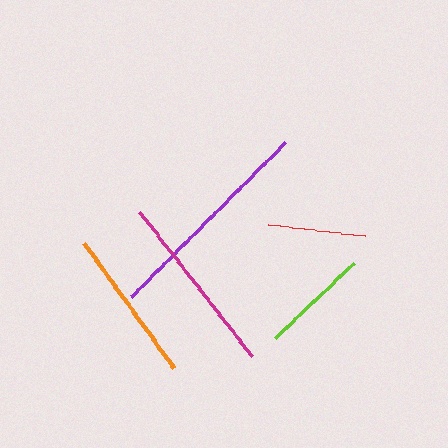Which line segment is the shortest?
The red line is the shortest at approximately 97 pixels.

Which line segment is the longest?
The purple line is the longest at approximately 218 pixels.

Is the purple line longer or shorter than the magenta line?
The purple line is longer than the magenta line.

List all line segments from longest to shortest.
From longest to shortest: purple, magenta, orange, lime, red.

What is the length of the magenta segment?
The magenta segment is approximately 183 pixels long.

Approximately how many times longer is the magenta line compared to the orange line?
The magenta line is approximately 1.2 times the length of the orange line.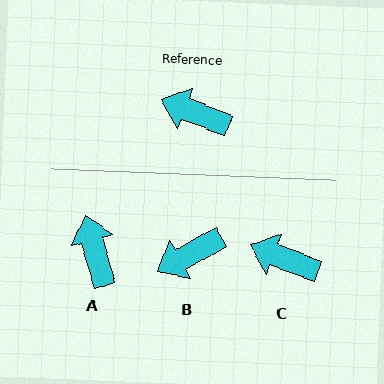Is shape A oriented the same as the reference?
No, it is off by about 53 degrees.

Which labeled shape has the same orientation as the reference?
C.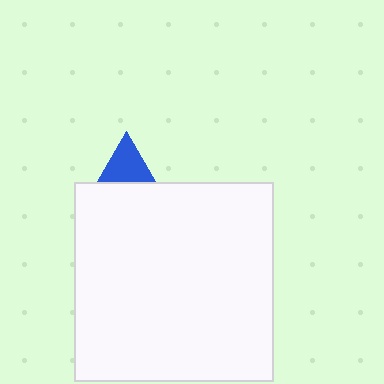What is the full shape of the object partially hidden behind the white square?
The partially hidden object is a blue triangle.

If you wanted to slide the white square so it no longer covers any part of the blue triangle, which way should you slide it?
Slide it down — that is the most direct way to separate the two shapes.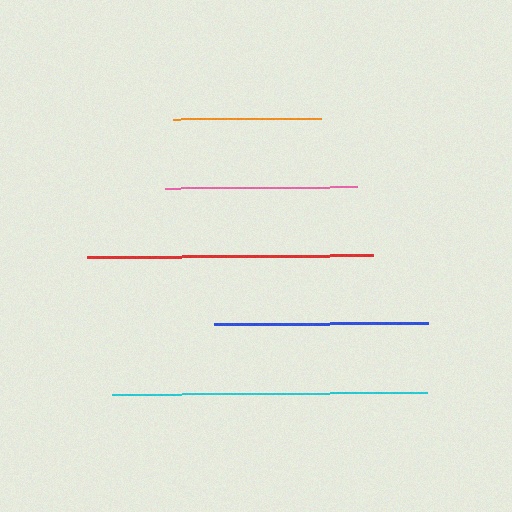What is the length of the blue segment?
The blue segment is approximately 214 pixels long.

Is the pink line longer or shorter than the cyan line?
The cyan line is longer than the pink line.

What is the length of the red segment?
The red segment is approximately 286 pixels long.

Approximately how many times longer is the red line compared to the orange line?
The red line is approximately 1.9 times the length of the orange line.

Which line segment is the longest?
The cyan line is the longest at approximately 315 pixels.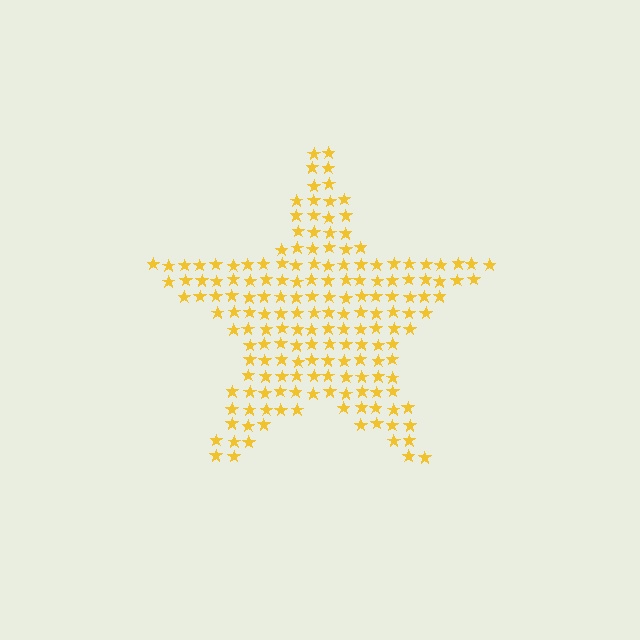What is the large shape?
The large shape is a star.